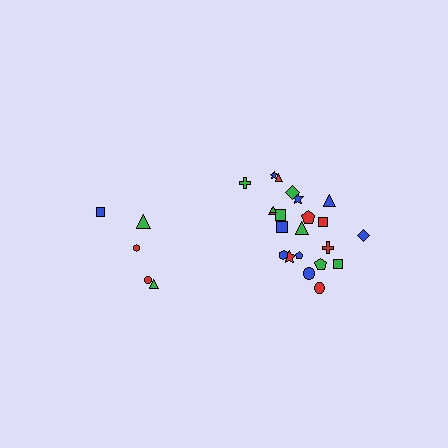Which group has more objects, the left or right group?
The right group.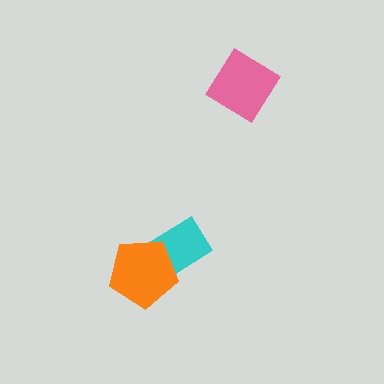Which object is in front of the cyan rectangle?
The orange pentagon is in front of the cyan rectangle.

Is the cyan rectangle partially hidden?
Yes, it is partially covered by another shape.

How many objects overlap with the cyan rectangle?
1 object overlaps with the cyan rectangle.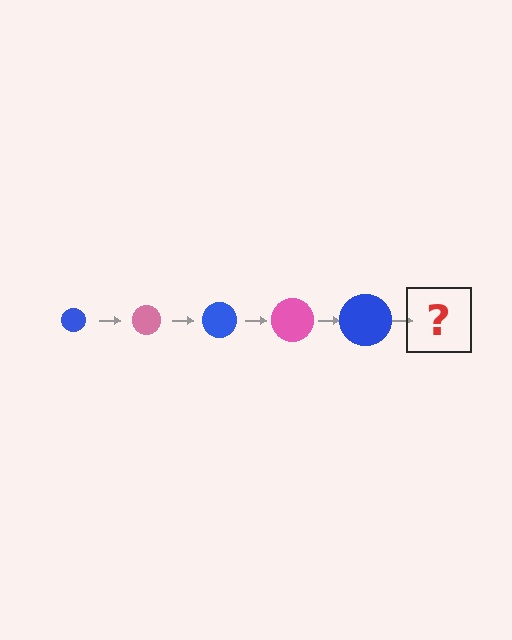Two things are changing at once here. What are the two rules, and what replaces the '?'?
The two rules are that the circle grows larger each step and the color cycles through blue and pink. The '?' should be a pink circle, larger than the previous one.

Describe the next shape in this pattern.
It should be a pink circle, larger than the previous one.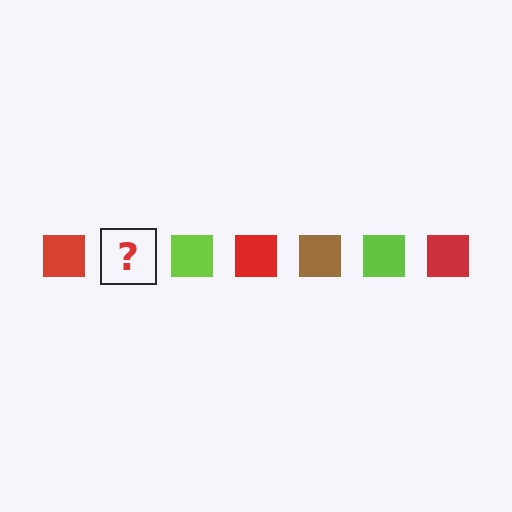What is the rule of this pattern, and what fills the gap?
The rule is that the pattern cycles through red, brown, lime squares. The gap should be filled with a brown square.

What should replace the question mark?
The question mark should be replaced with a brown square.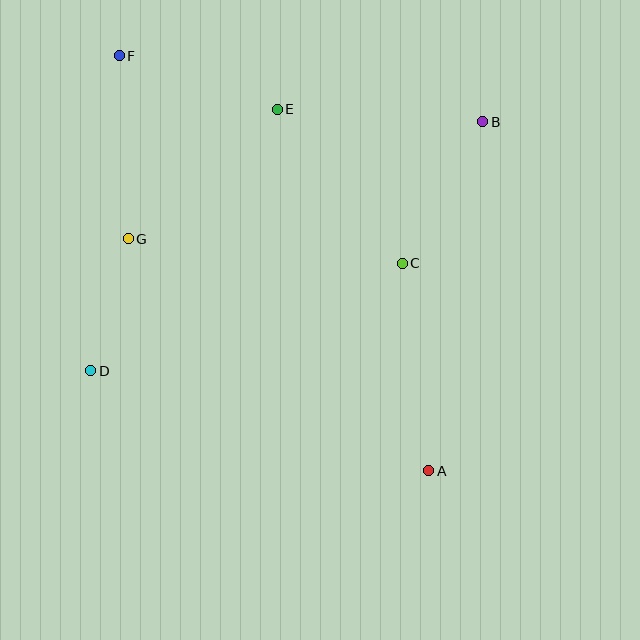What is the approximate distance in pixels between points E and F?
The distance between E and F is approximately 167 pixels.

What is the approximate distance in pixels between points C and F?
The distance between C and F is approximately 351 pixels.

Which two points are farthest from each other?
Points A and F are farthest from each other.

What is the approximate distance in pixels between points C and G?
The distance between C and G is approximately 275 pixels.